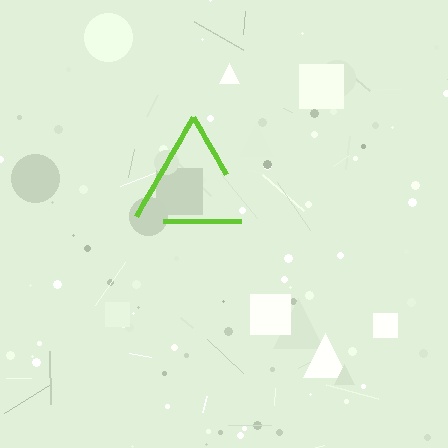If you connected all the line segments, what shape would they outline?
They would outline a triangle.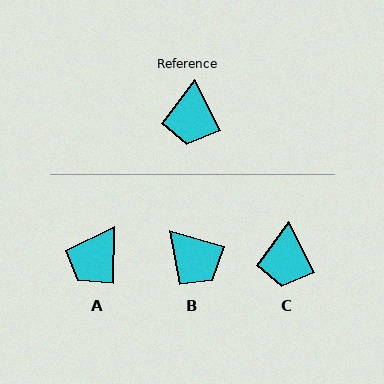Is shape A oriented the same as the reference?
No, it is off by about 28 degrees.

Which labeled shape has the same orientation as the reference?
C.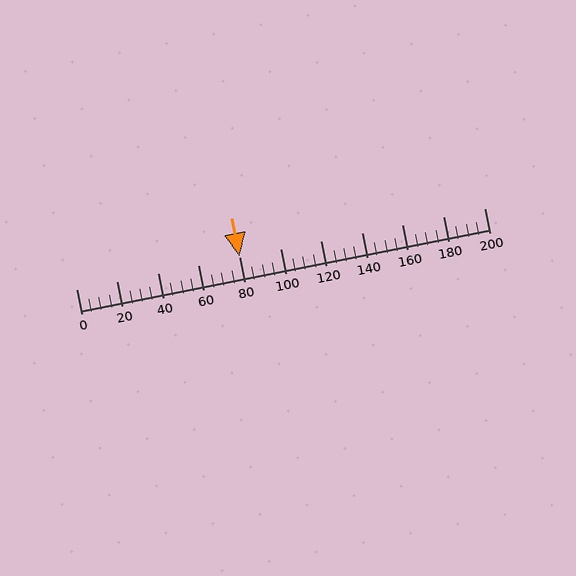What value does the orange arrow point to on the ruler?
The orange arrow points to approximately 80.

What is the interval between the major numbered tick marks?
The major tick marks are spaced 20 units apart.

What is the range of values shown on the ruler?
The ruler shows values from 0 to 200.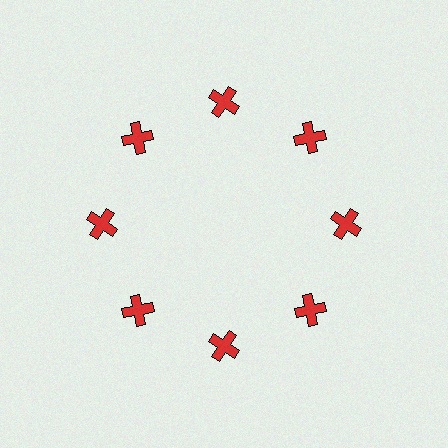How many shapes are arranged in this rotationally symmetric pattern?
There are 8 shapes, arranged in 8 groups of 1.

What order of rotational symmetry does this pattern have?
This pattern has 8-fold rotational symmetry.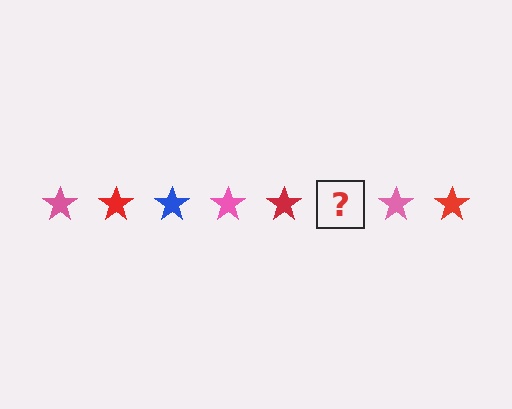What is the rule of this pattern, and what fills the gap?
The rule is that the pattern cycles through pink, red, blue stars. The gap should be filled with a blue star.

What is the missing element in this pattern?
The missing element is a blue star.